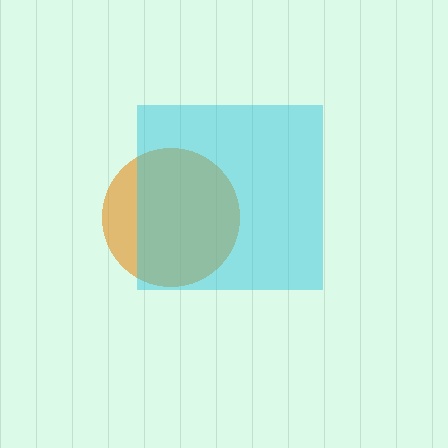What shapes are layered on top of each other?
The layered shapes are: an orange circle, a cyan square.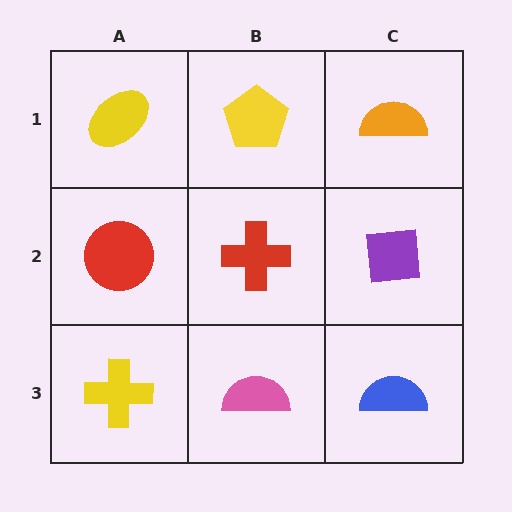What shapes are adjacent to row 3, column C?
A purple square (row 2, column C), a pink semicircle (row 3, column B).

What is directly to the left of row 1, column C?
A yellow pentagon.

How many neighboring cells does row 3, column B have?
3.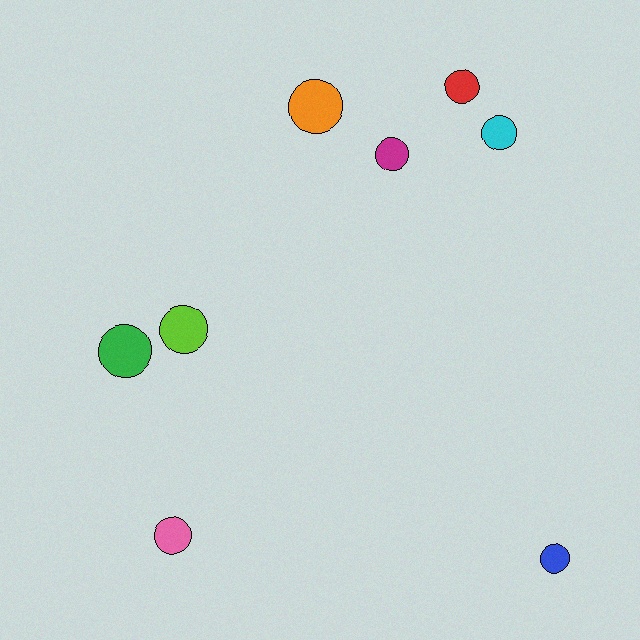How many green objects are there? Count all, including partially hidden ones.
There is 1 green object.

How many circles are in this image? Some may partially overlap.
There are 8 circles.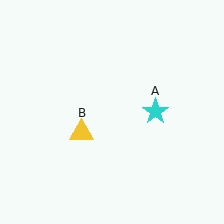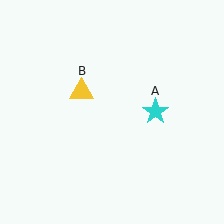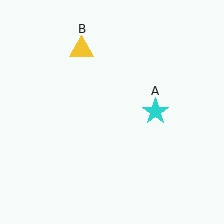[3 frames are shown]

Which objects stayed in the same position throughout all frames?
Cyan star (object A) remained stationary.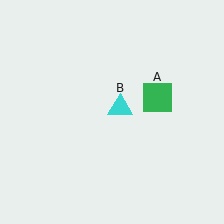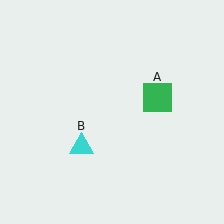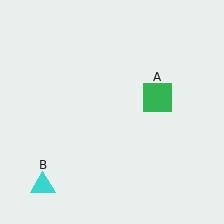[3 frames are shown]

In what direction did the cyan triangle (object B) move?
The cyan triangle (object B) moved down and to the left.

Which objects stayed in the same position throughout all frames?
Green square (object A) remained stationary.